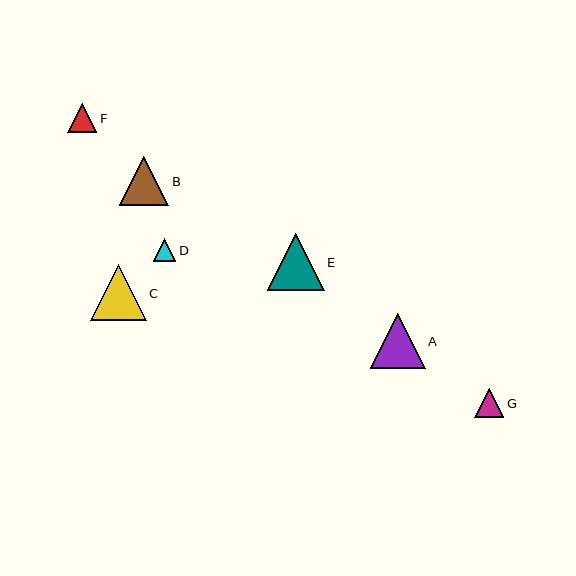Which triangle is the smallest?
Triangle D is the smallest with a size of approximately 22 pixels.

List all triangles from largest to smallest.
From largest to smallest: E, C, A, B, G, F, D.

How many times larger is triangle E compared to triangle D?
Triangle E is approximately 2.6 times the size of triangle D.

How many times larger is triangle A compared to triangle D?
Triangle A is approximately 2.5 times the size of triangle D.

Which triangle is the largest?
Triangle E is the largest with a size of approximately 57 pixels.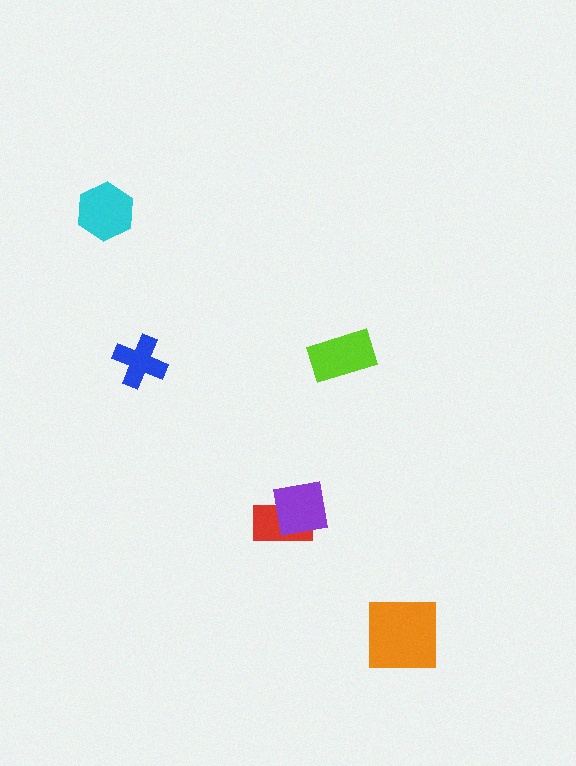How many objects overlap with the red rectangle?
1 object overlaps with the red rectangle.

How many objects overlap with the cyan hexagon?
0 objects overlap with the cyan hexagon.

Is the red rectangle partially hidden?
Yes, it is partially covered by another shape.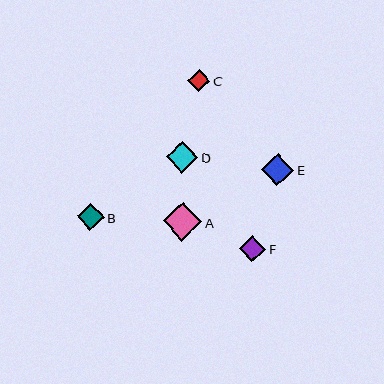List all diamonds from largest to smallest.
From largest to smallest: A, E, D, B, F, C.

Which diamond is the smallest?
Diamond C is the smallest with a size of approximately 22 pixels.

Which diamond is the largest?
Diamond A is the largest with a size of approximately 39 pixels.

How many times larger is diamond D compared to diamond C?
Diamond D is approximately 1.4 times the size of diamond C.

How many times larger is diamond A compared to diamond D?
Diamond A is approximately 1.2 times the size of diamond D.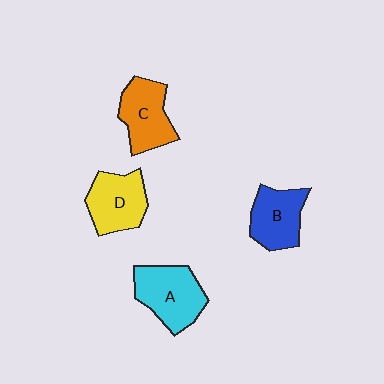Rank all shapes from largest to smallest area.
From largest to smallest: A (cyan), D (yellow), C (orange), B (blue).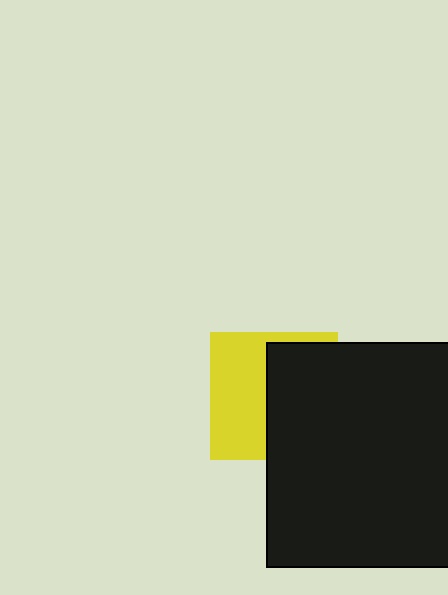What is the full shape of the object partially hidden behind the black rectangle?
The partially hidden object is a yellow square.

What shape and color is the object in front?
The object in front is a black rectangle.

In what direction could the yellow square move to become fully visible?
The yellow square could move left. That would shift it out from behind the black rectangle entirely.